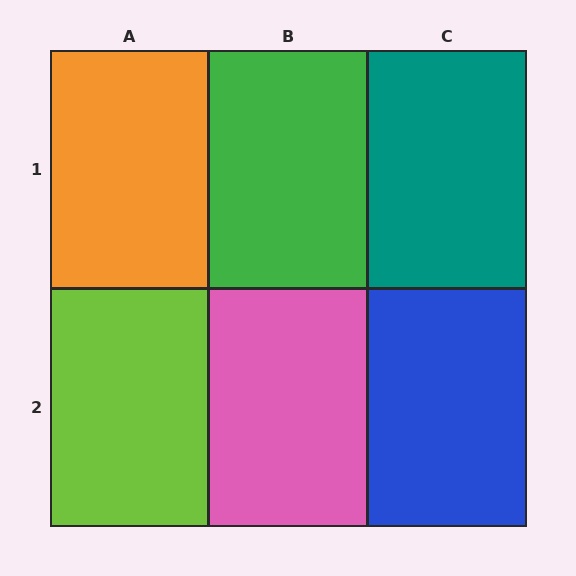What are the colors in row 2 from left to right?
Lime, pink, blue.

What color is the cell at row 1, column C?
Teal.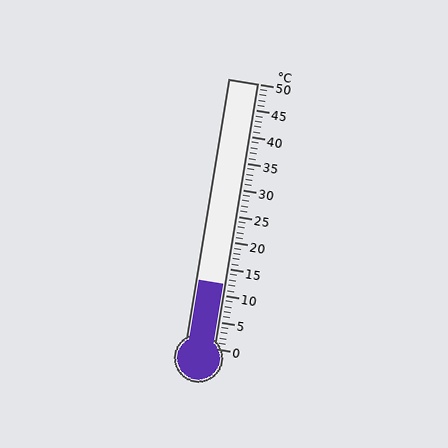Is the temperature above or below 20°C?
The temperature is below 20°C.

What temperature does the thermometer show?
The thermometer shows approximately 12°C.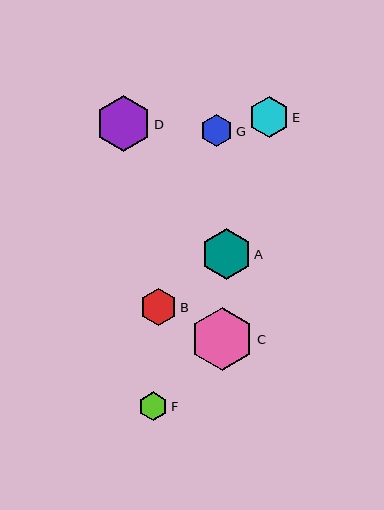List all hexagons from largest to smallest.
From largest to smallest: C, D, A, E, B, G, F.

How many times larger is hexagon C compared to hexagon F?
Hexagon C is approximately 2.2 times the size of hexagon F.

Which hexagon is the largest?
Hexagon C is the largest with a size of approximately 64 pixels.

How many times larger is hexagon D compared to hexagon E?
Hexagon D is approximately 1.4 times the size of hexagon E.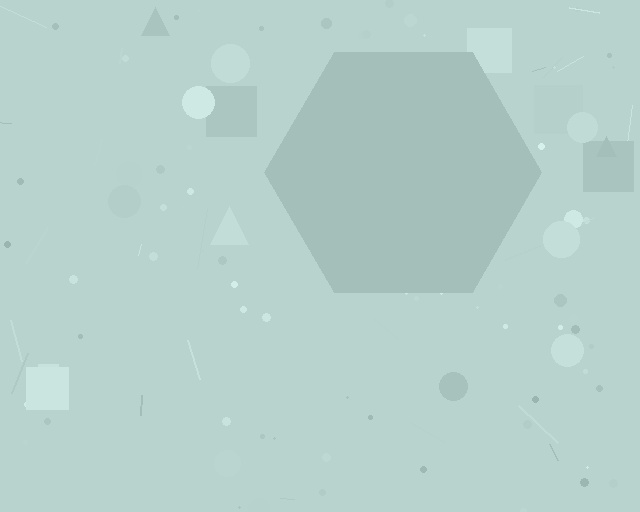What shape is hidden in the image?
A hexagon is hidden in the image.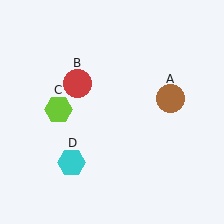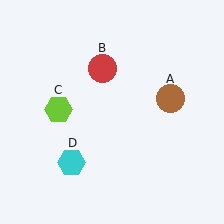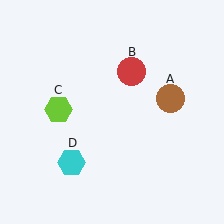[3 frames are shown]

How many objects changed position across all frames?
1 object changed position: red circle (object B).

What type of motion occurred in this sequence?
The red circle (object B) rotated clockwise around the center of the scene.